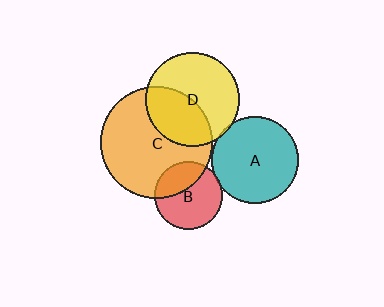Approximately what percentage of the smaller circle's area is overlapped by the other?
Approximately 5%.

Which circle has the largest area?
Circle C (orange).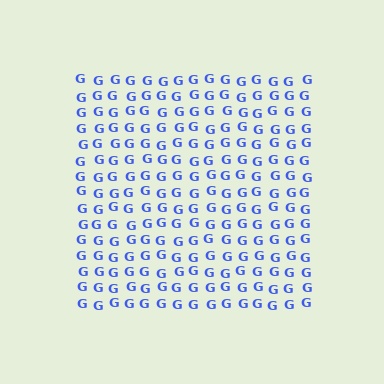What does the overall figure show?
The overall figure shows a square.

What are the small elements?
The small elements are letter G's.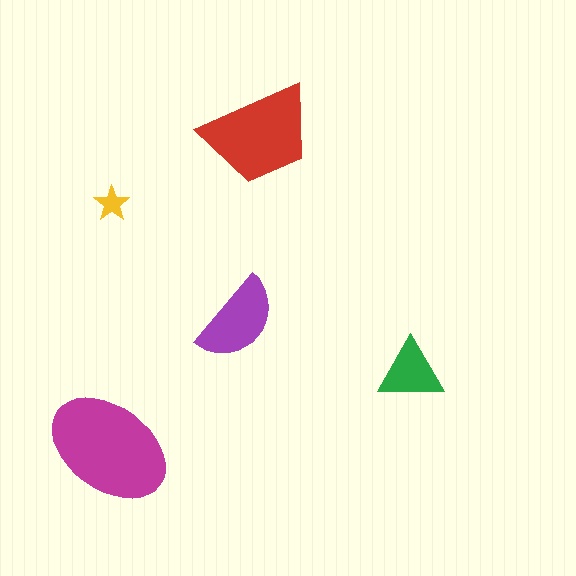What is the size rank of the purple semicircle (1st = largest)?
3rd.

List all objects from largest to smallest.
The magenta ellipse, the red trapezoid, the purple semicircle, the green triangle, the yellow star.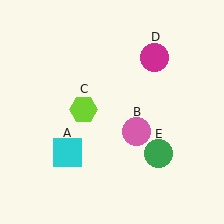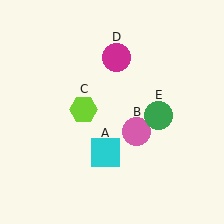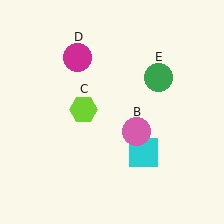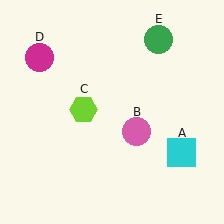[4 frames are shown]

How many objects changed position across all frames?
3 objects changed position: cyan square (object A), magenta circle (object D), green circle (object E).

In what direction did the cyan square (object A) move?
The cyan square (object A) moved right.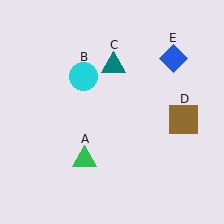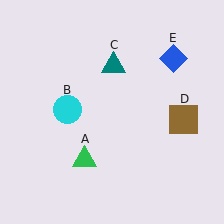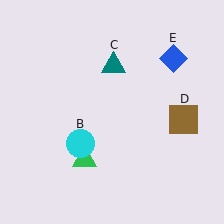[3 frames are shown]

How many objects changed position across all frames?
1 object changed position: cyan circle (object B).